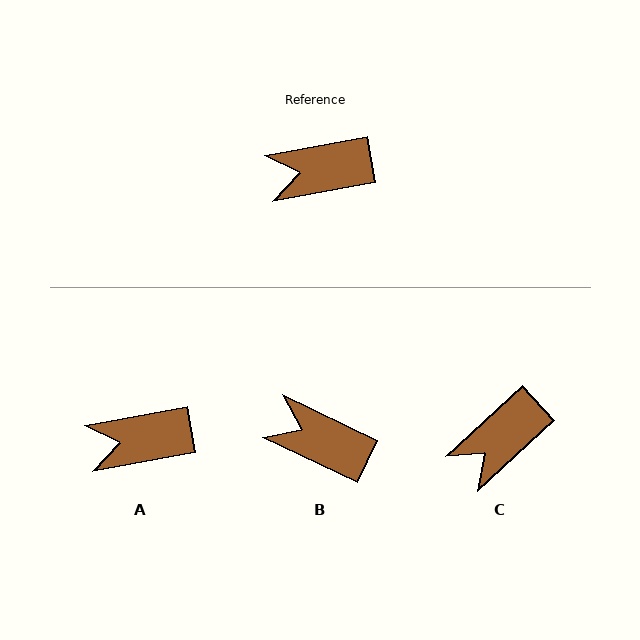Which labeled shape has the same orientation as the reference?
A.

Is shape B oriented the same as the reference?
No, it is off by about 36 degrees.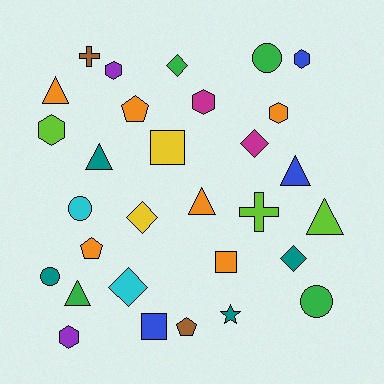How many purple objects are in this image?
There are 2 purple objects.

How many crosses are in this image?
There are 2 crosses.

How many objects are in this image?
There are 30 objects.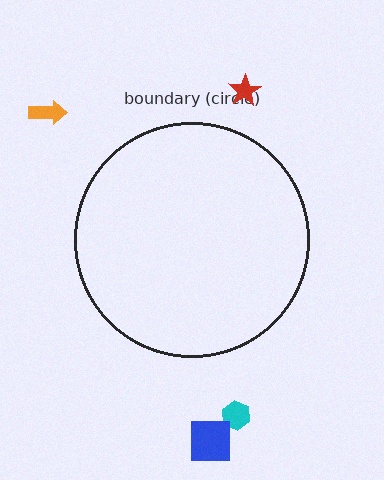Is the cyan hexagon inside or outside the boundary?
Outside.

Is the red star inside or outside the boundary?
Outside.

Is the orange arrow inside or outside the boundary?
Outside.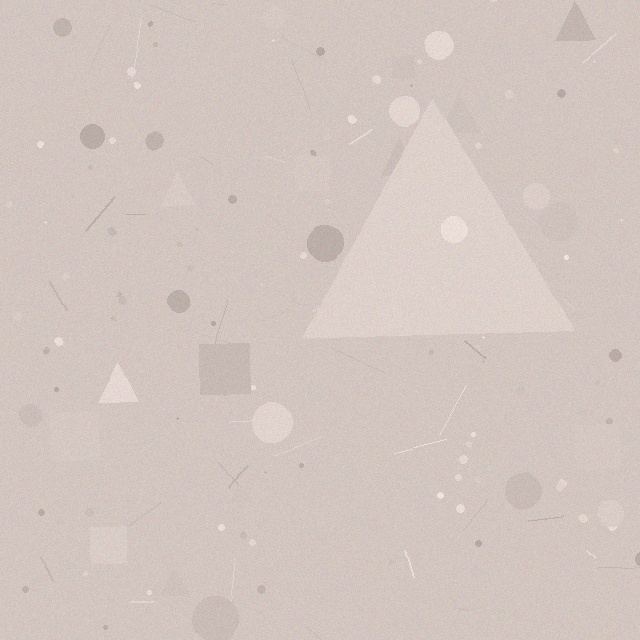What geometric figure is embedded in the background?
A triangle is embedded in the background.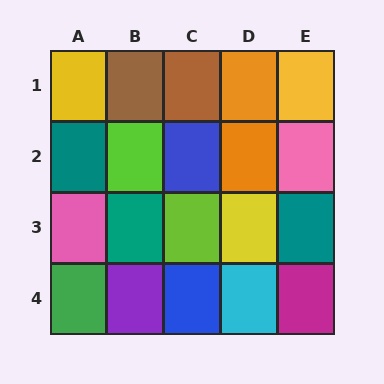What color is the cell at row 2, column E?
Pink.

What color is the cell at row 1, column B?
Brown.